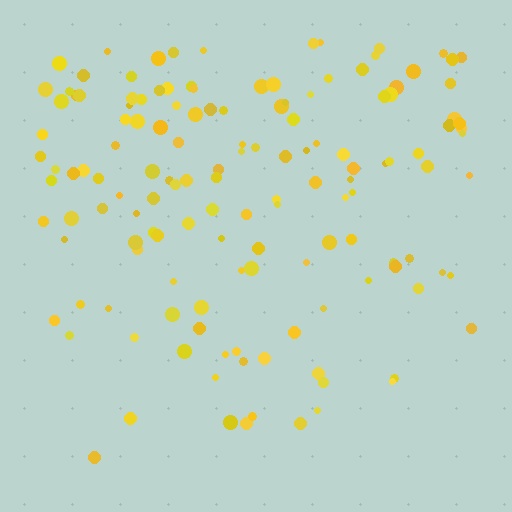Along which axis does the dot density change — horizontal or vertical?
Vertical.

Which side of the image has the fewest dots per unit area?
The bottom.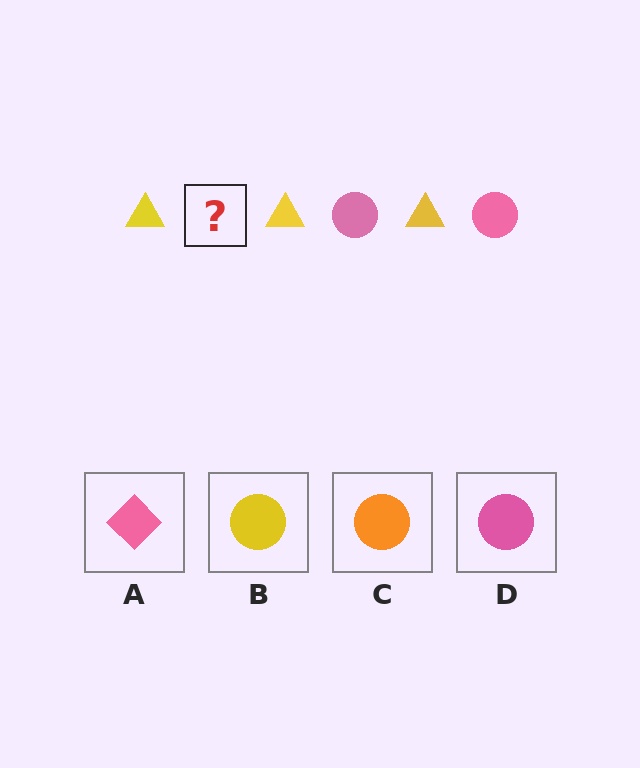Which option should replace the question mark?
Option D.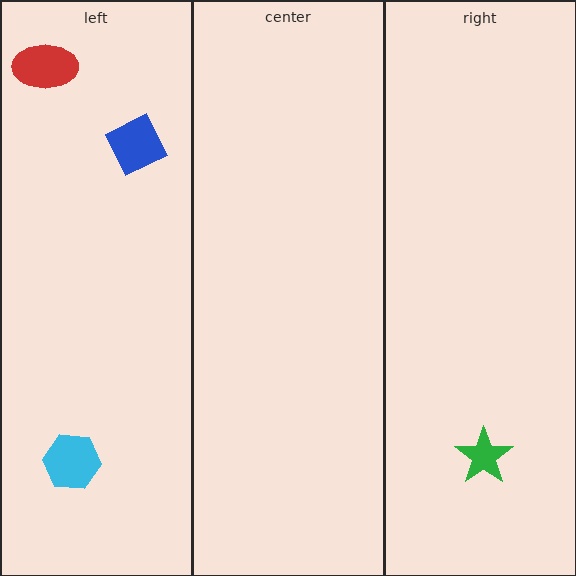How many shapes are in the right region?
1.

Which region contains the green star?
The right region.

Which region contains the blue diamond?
The left region.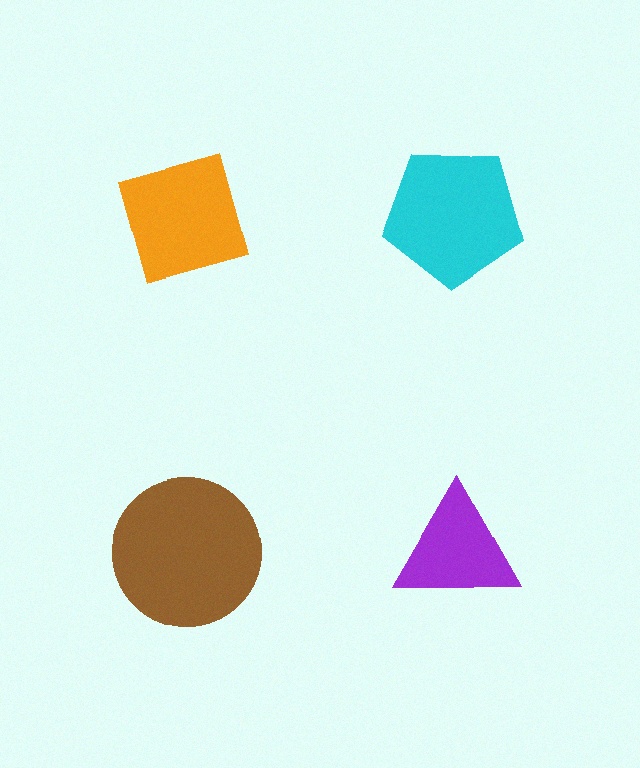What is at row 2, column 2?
A purple triangle.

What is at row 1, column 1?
An orange diamond.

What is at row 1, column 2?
A cyan pentagon.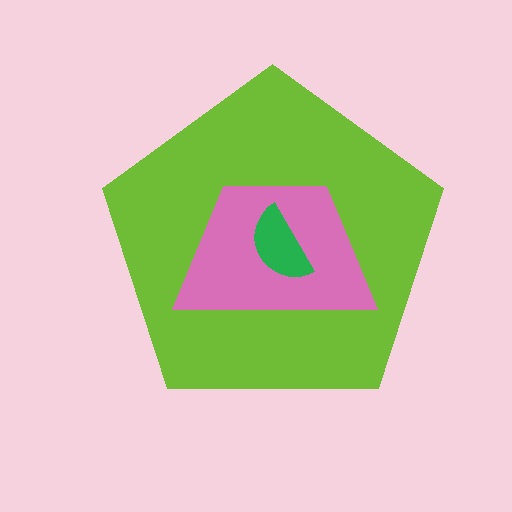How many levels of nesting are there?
3.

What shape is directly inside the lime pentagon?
The pink trapezoid.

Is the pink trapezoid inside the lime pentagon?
Yes.